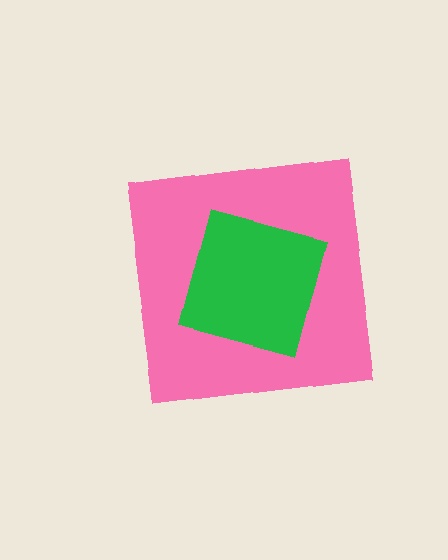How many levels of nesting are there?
2.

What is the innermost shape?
The green square.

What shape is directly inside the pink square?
The green square.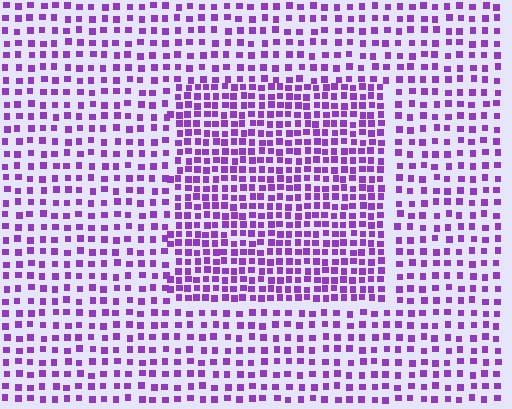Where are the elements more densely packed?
The elements are more densely packed inside the rectangle boundary.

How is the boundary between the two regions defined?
The boundary is defined by a change in element density (approximately 1.8x ratio). All elements are the same color, size, and shape.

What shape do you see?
I see a rectangle.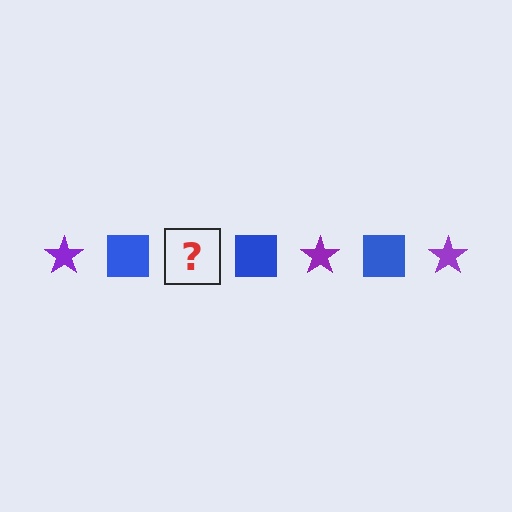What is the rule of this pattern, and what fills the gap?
The rule is that the pattern alternates between purple star and blue square. The gap should be filled with a purple star.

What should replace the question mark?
The question mark should be replaced with a purple star.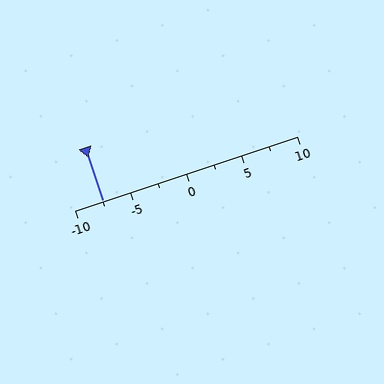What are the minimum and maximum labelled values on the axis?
The axis runs from -10 to 10.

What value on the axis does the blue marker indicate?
The marker indicates approximately -7.5.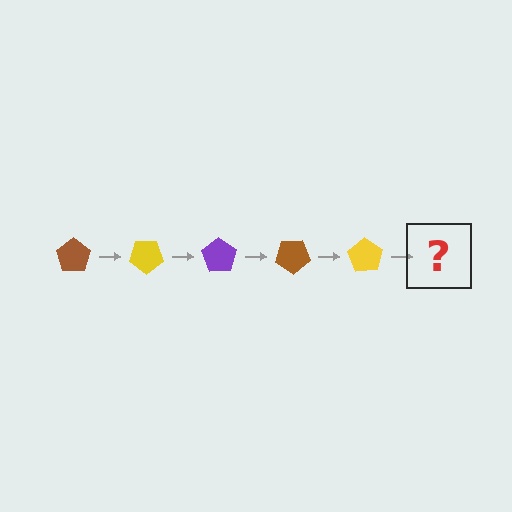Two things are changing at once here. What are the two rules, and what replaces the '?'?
The two rules are that it rotates 35 degrees each step and the color cycles through brown, yellow, and purple. The '?' should be a purple pentagon, rotated 175 degrees from the start.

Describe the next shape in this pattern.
It should be a purple pentagon, rotated 175 degrees from the start.